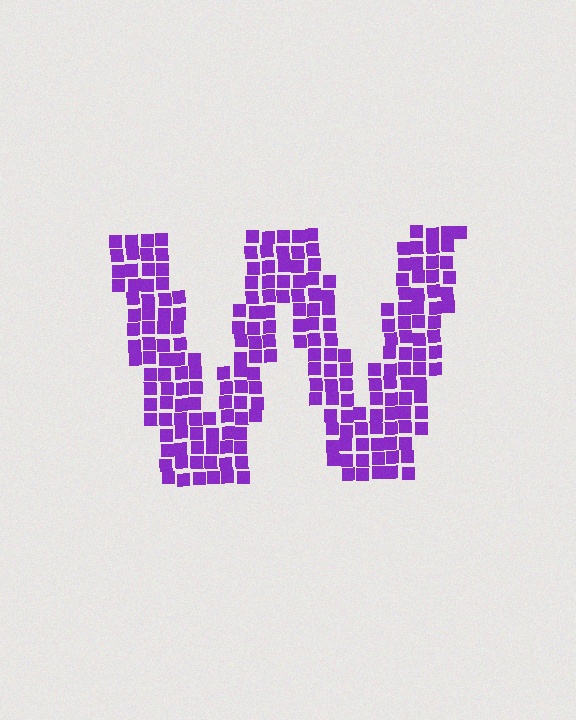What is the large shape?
The large shape is the letter W.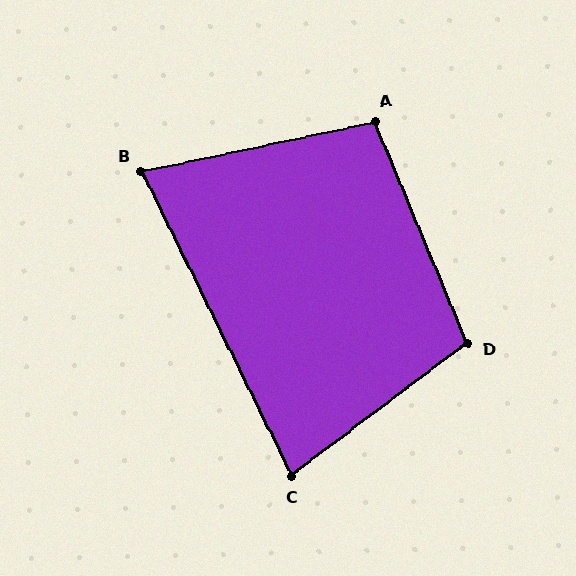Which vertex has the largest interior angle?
D, at approximately 104 degrees.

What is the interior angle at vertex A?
Approximately 101 degrees (obtuse).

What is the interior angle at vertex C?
Approximately 79 degrees (acute).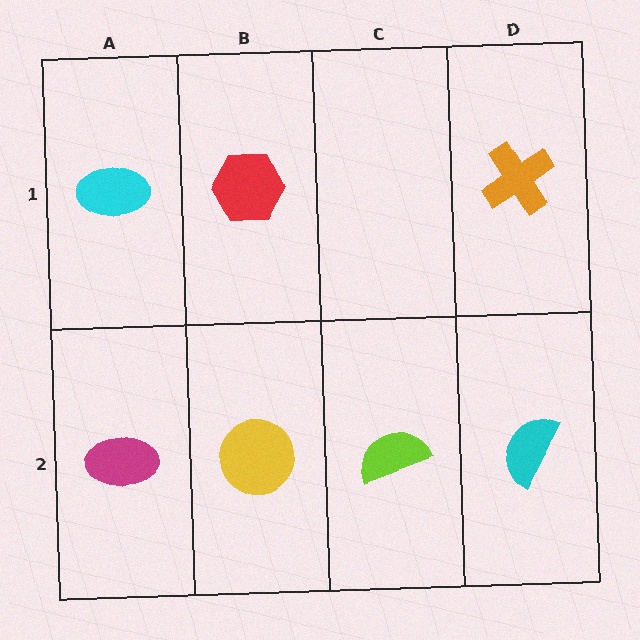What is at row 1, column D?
An orange cross.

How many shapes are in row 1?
3 shapes.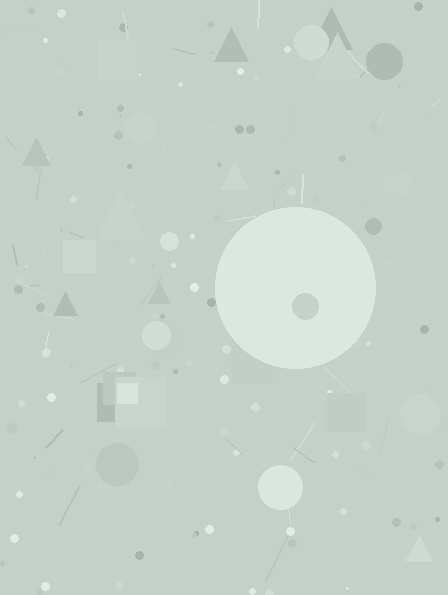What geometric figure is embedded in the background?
A circle is embedded in the background.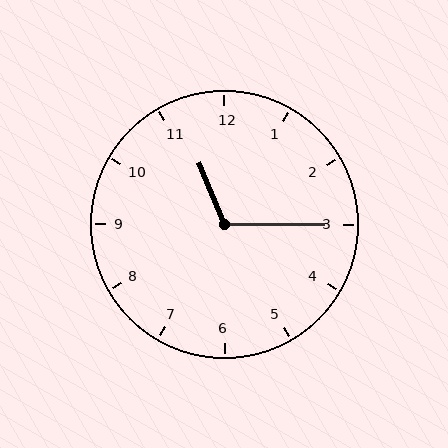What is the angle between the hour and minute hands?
Approximately 112 degrees.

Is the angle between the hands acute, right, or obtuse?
It is obtuse.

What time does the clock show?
11:15.